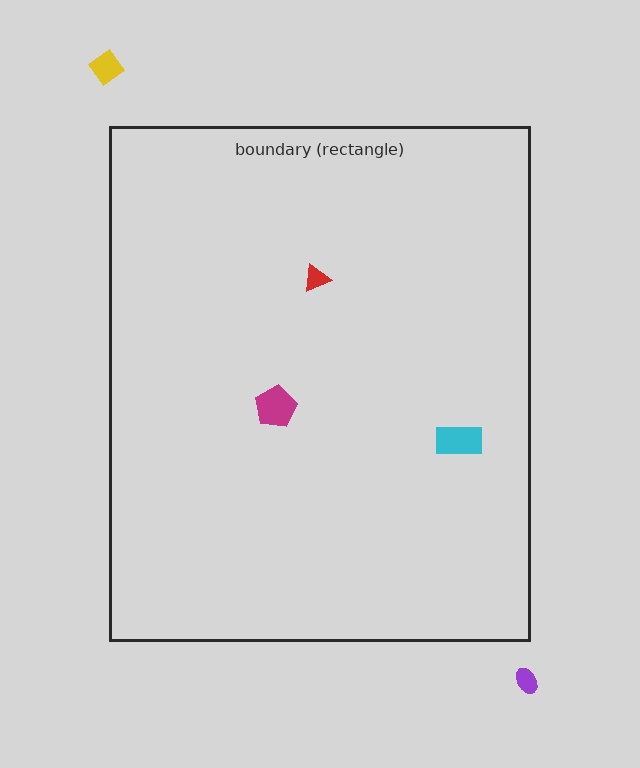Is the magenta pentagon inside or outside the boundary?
Inside.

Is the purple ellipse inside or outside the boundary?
Outside.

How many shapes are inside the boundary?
3 inside, 2 outside.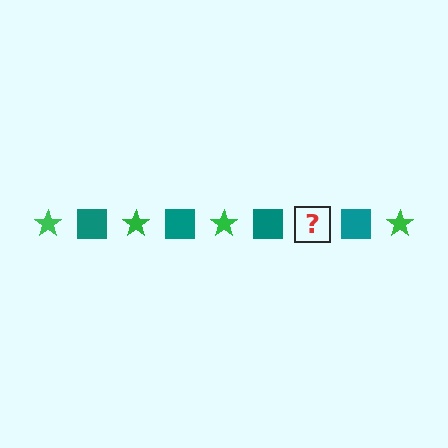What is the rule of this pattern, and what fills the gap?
The rule is that the pattern alternates between green star and teal square. The gap should be filled with a green star.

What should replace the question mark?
The question mark should be replaced with a green star.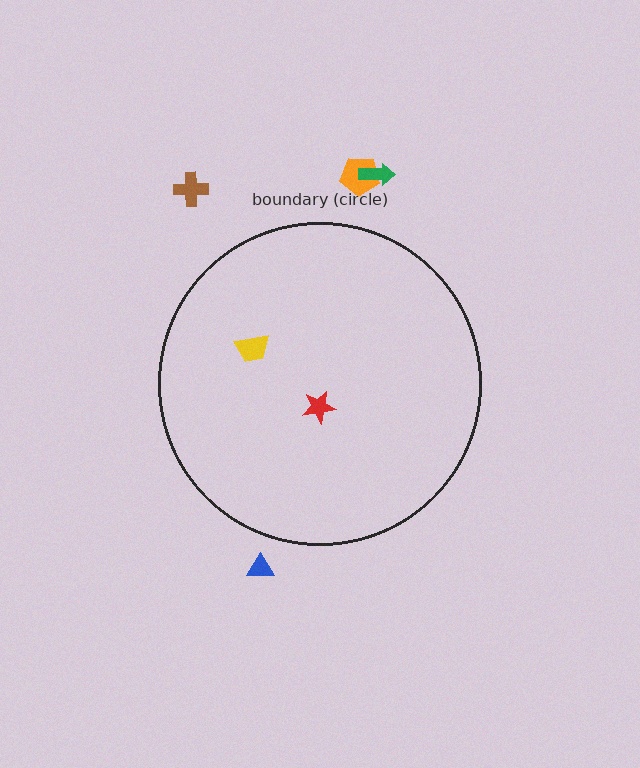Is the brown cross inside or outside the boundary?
Outside.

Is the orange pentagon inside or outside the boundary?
Outside.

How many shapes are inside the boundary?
2 inside, 4 outside.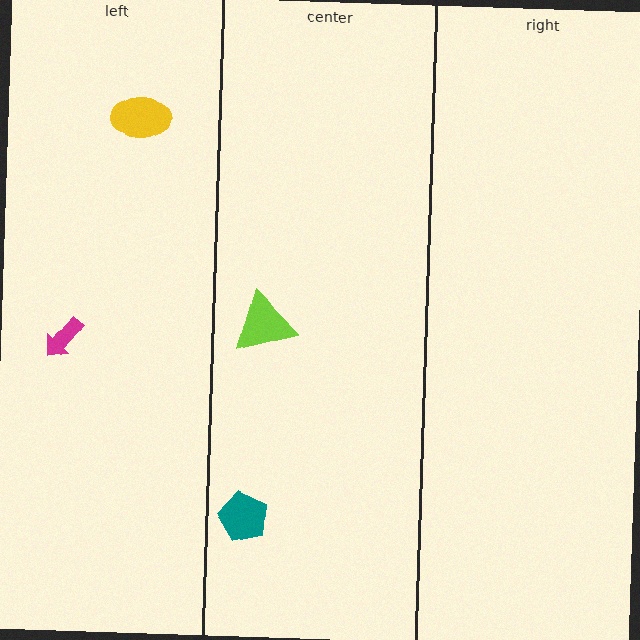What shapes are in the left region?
The yellow ellipse, the magenta arrow.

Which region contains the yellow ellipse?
The left region.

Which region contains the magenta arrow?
The left region.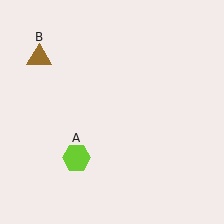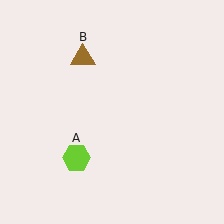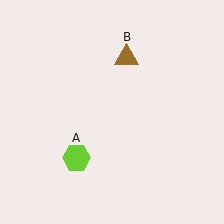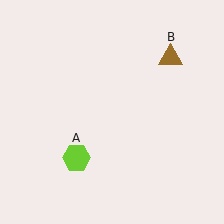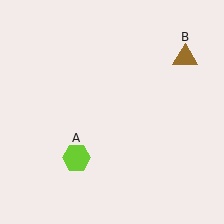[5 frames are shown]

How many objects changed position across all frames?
1 object changed position: brown triangle (object B).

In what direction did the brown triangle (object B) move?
The brown triangle (object B) moved right.